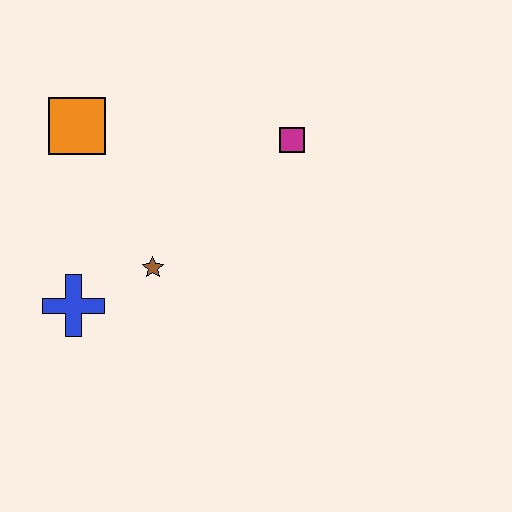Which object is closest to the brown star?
The blue cross is closest to the brown star.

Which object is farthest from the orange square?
The magenta square is farthest from the orange square.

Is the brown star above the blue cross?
Yes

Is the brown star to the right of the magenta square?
No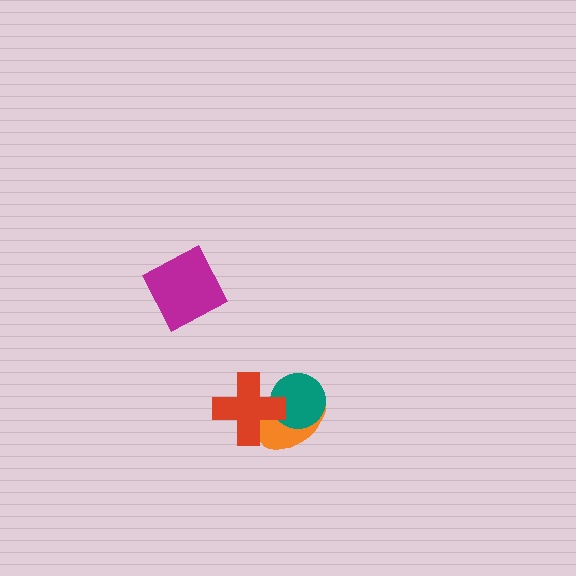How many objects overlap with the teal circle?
2 objects overlap with the teal circle.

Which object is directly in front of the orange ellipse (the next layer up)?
The teal circle is directly in front of the orange ellipse.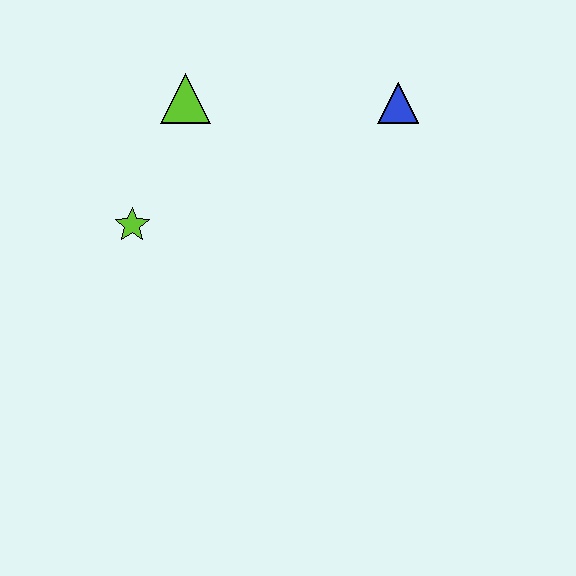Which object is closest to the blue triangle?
The lime triangle is closest to the blue triangle.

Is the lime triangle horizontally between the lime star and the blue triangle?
Yes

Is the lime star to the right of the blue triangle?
No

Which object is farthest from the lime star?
The blue triangle is farthest from the lime star.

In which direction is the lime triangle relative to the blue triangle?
The lime triangle is to the left of the blue triangle.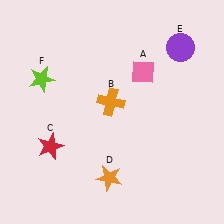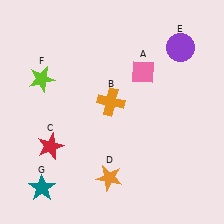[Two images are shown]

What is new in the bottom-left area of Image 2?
A teal star (G) was added in the bottom-left area of Image 2.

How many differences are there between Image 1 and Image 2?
There is 1 difference between the two images.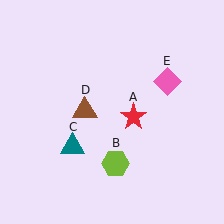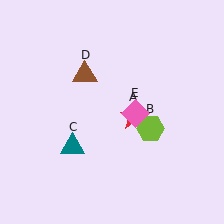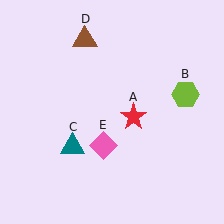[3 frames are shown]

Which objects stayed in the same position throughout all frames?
Red star (object A) and teal triangle (object C) remained stationary.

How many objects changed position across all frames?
3 objects changed position: lime hexagon (object B), brown triangle (object D), pink diamond (object E).